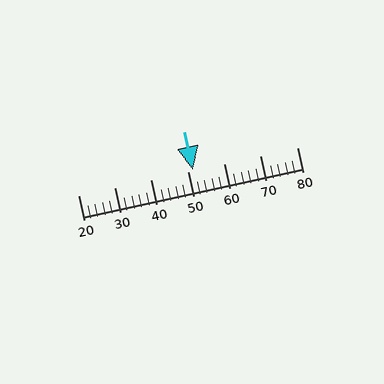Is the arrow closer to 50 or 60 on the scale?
The arrow is closer to 50.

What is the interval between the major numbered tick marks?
The major tick marks are spaced 10 units apart.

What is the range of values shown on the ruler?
The ruler shows values from 20 to 80.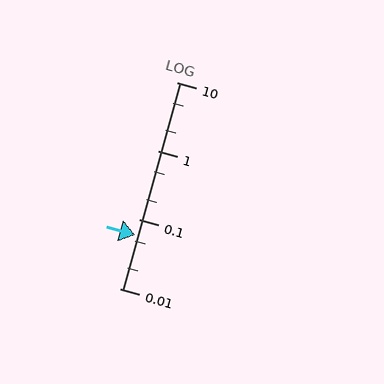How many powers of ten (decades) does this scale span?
The scale spans 3 decades, from 0.01 to 10.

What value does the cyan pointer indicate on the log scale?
The pointer indicates approximately 0.06.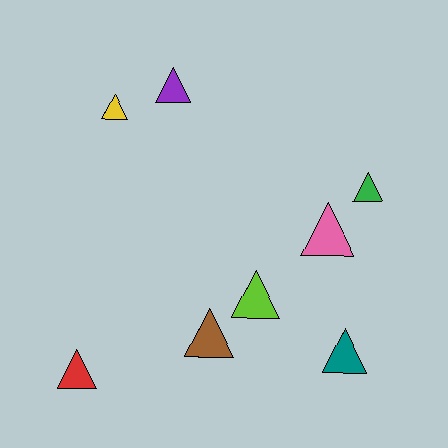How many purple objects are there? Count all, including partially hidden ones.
There is 1 purple object.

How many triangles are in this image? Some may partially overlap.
There are 8 triangles.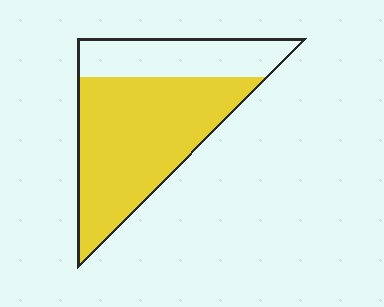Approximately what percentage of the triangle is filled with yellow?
Approximately 70%.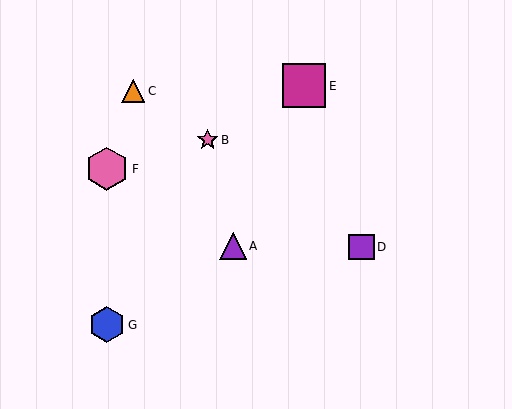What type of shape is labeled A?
Shape A is a purple triangle.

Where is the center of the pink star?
The center of the pink star is at (208, 140).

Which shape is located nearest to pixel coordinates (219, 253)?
The purple triangle (labeled A) at (233, 246) is nearest to that location.